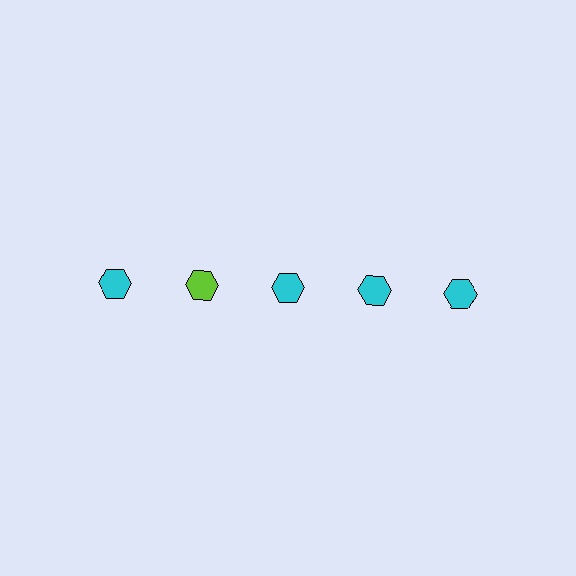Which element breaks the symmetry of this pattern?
The lime hexagon in the top row, second from left column breaks the symmetry. All other shapes are cyan hexagons.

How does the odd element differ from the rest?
It has a different color: lime instead of cyan.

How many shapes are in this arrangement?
There are 5 shapes arranged in a grid pattern.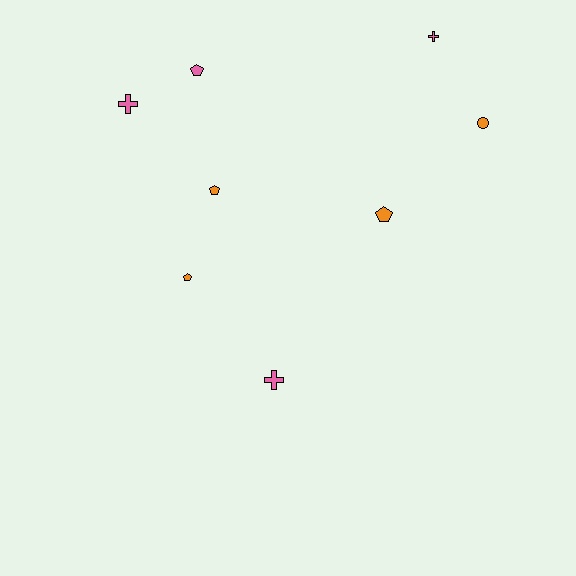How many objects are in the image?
There are 8 objects.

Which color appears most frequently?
Pink, with 4 objects.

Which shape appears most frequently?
Pentagon, with 4 objects.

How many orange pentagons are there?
There are 3 orange pentagons.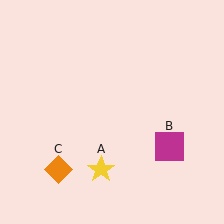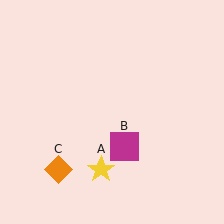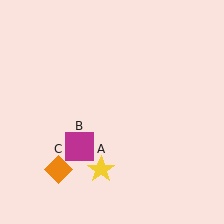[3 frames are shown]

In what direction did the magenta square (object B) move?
The magenta square (object B) moved left.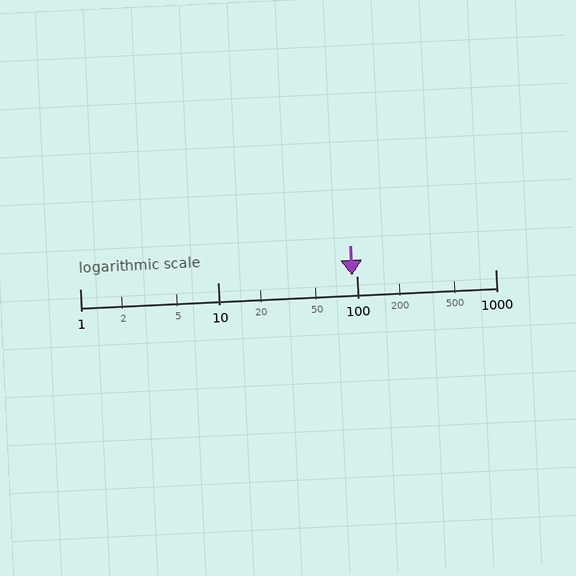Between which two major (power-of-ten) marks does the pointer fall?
The pointer is between 10 and 100.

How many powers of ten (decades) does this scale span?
The scale spans 3 decades, from 1 to 1000.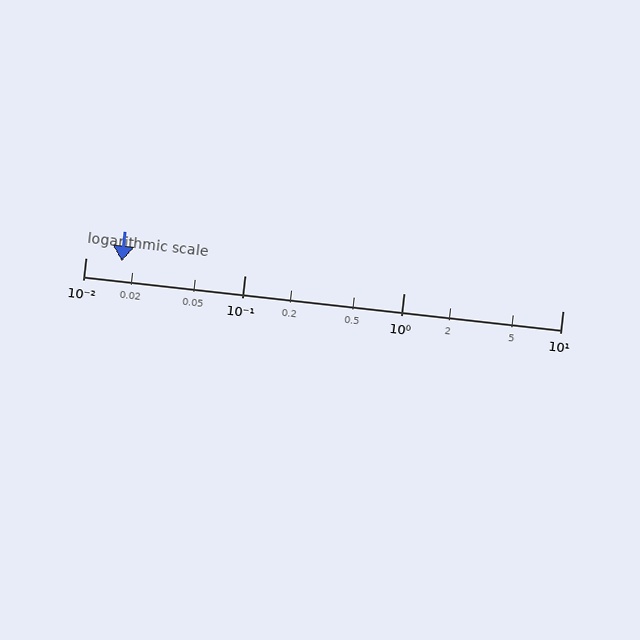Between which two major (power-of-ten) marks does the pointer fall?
The pointer is between 0.01 and 0.1.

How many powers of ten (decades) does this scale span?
The scale spans 3 decades, from 0.01 to 10.